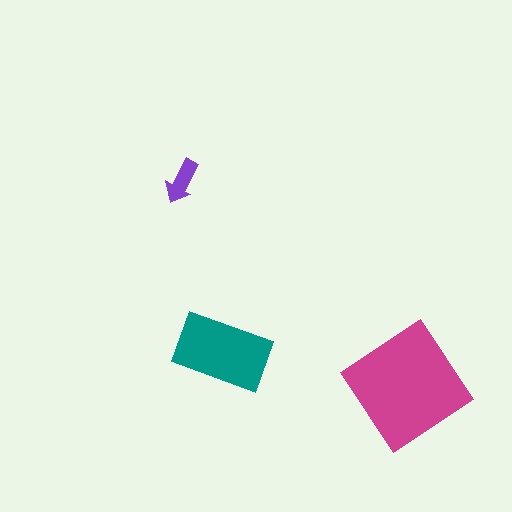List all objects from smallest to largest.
The purple arrow, the teal rectangle, the magenta diamond.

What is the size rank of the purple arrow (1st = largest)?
3rd.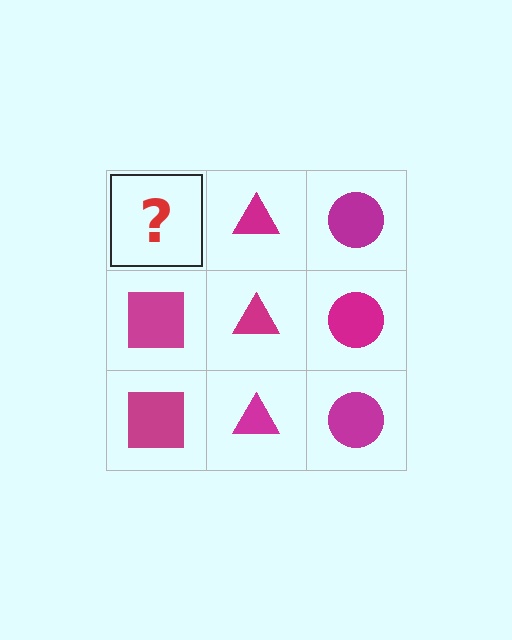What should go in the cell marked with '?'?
The missing cell should contain a magenta square.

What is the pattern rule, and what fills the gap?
The rule is that each column has a consistent shape. The gap should be filled with a magenta square.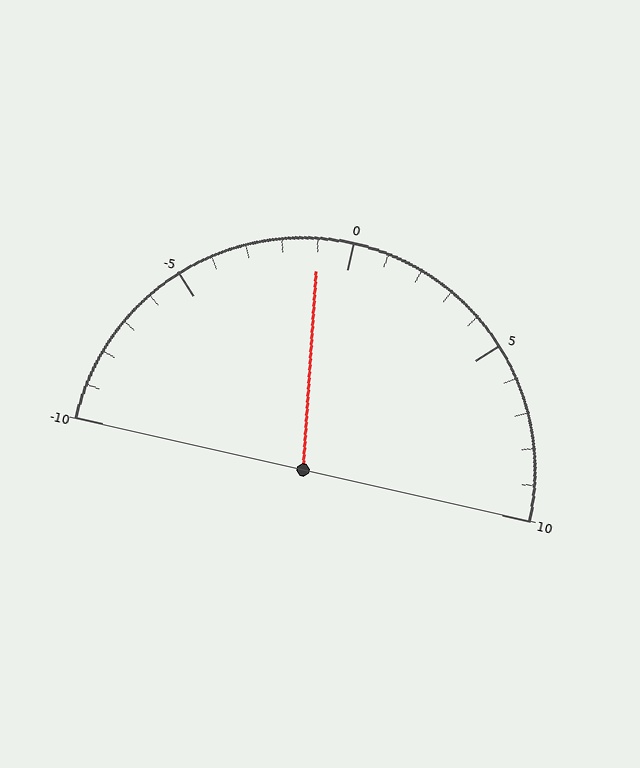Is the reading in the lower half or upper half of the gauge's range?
The reading is in the lower half of the range (-10 to 10).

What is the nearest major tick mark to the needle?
The nearest major tick mark is 0.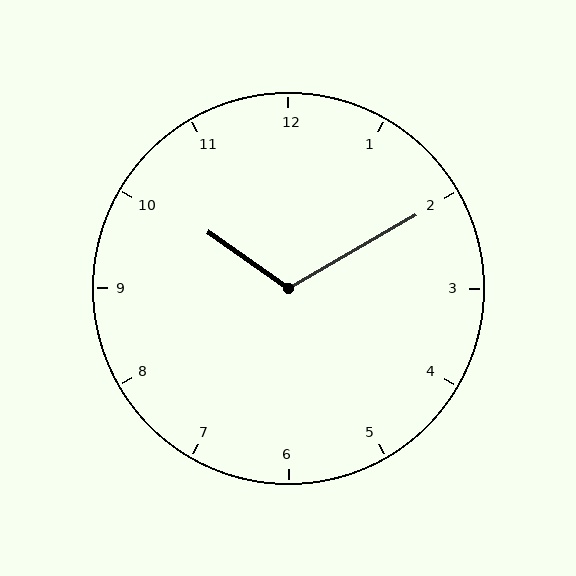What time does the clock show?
10:10.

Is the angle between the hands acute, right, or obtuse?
It is obtuse.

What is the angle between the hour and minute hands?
Approximately 115 degrees.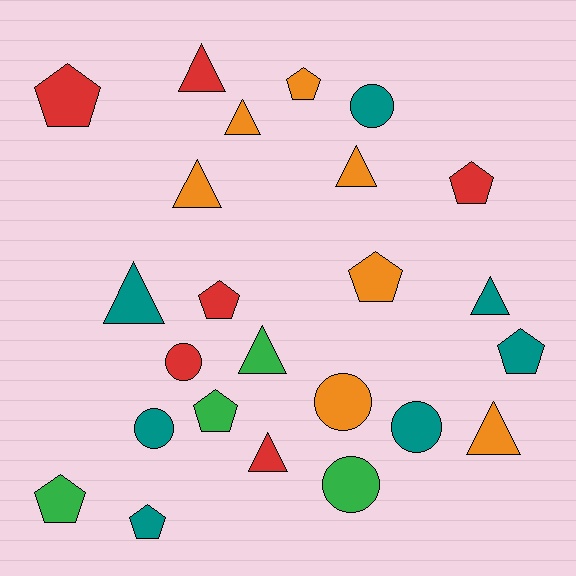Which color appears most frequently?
Orange, with 7 objects.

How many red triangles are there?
There are 2 red triangles.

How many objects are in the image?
There are 24 objects.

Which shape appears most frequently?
Pentagon, with 9 objects.